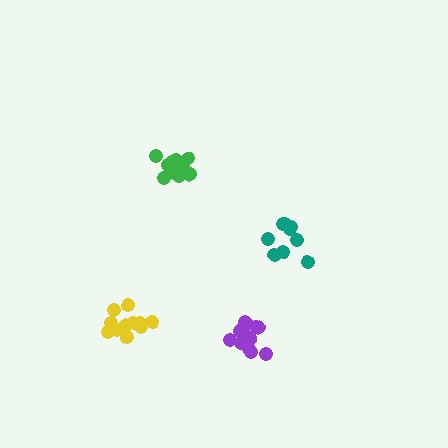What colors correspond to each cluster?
The clusters are colored: green, purple, yellow, teal.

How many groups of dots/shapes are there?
There are 4 groups.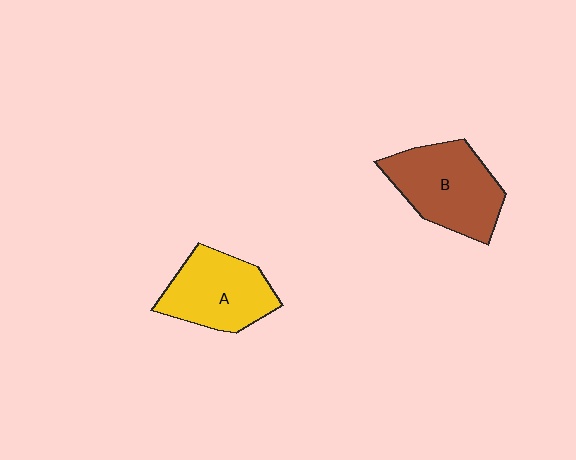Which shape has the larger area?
Shape B (brown).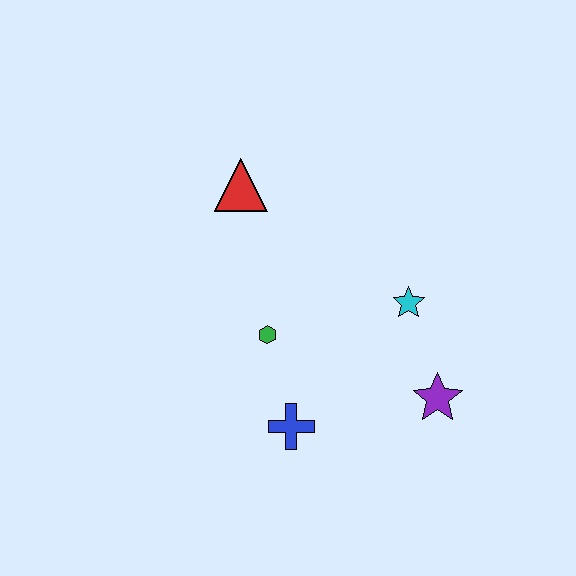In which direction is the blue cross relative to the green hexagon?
The blue cross is below the green hexagon.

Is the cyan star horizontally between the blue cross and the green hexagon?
No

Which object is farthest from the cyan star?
The red triangle is farthest from the cyan star.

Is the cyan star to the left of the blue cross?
No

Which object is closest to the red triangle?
The green hexagon is closest to the red triangle.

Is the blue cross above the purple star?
No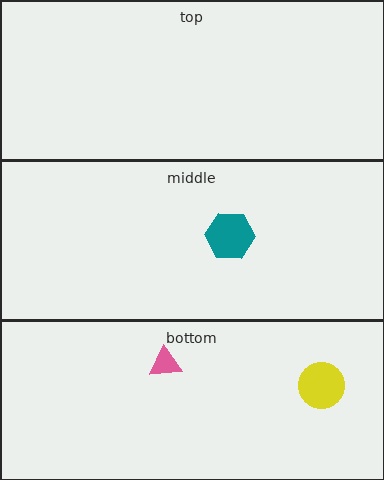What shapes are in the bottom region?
The yellow circle, the pink triangle.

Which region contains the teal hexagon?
The middle region.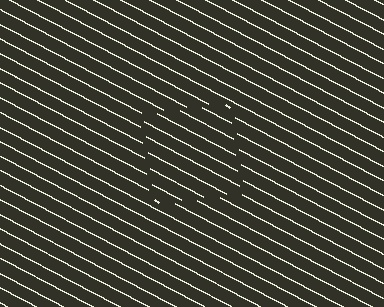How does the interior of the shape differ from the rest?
The interior of the shape contains the same grating, shifted by half a period — the contour is defined by the phase discontinuity where line-ends from the inner and outer gratings abut.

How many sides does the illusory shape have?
4 sides — the line-ends trace a square.